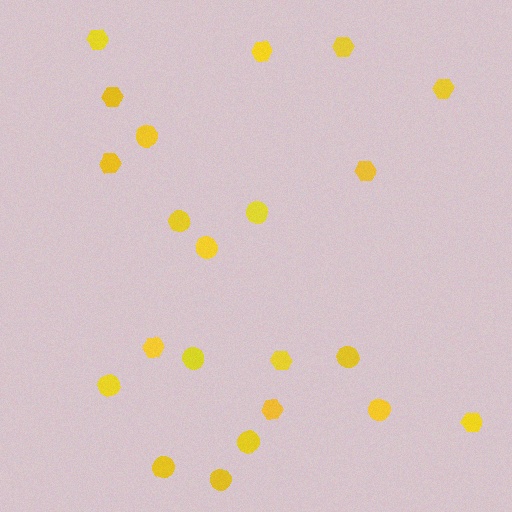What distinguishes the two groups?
There are 2 groups: one group of circles (11) and one group of hexagons (11).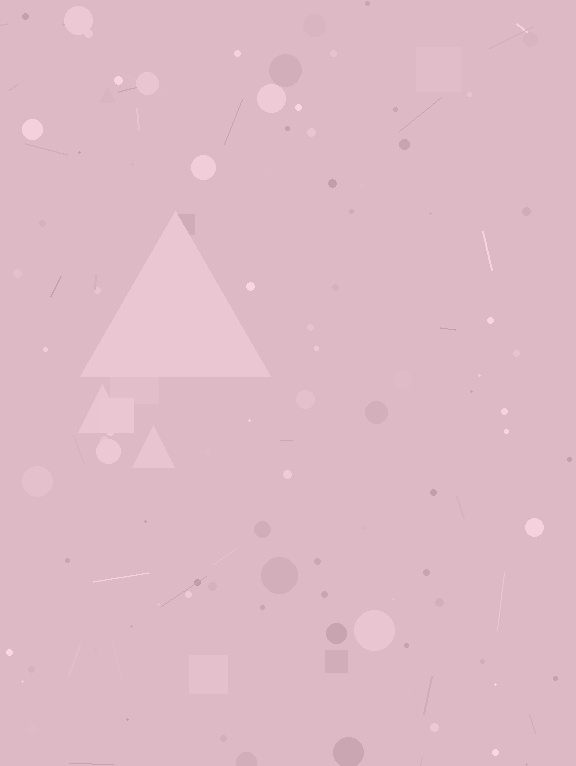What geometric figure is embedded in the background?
A triangle is embedded in the background.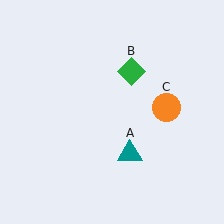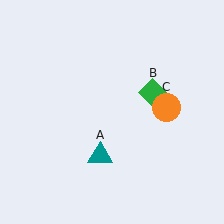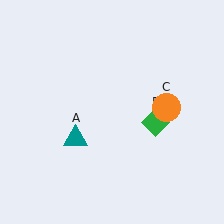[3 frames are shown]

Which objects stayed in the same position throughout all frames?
Orange circle (object C) remained stationary.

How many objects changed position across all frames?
2 objects changed position: teal triangle (object A), green diamond (object B).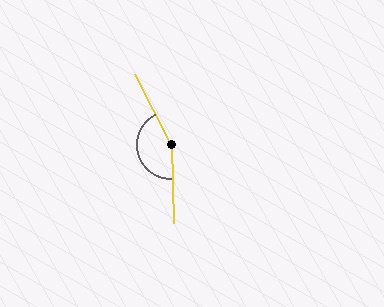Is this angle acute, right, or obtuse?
It is obtuse.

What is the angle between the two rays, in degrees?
Approximately 154 degrees.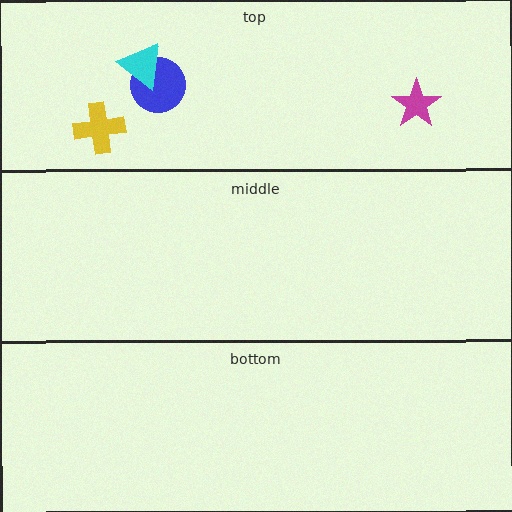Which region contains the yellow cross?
The top region.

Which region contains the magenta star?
The top region.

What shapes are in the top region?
The blue circle, the cyan triangle, the magenta star, the yellow cross.